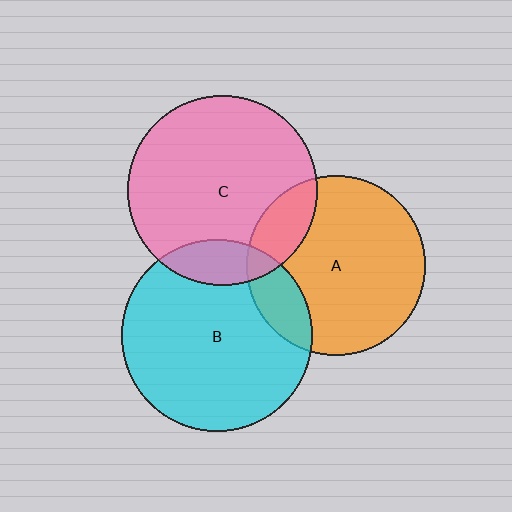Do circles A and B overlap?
Yes.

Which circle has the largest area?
Circle B (cyan).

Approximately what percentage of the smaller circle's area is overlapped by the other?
Approximately 15%.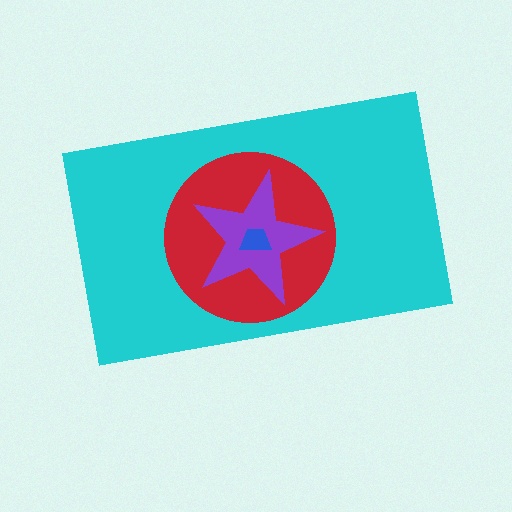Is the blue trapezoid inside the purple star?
Yes.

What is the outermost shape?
The cyan rectangle.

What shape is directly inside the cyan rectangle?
The red circle.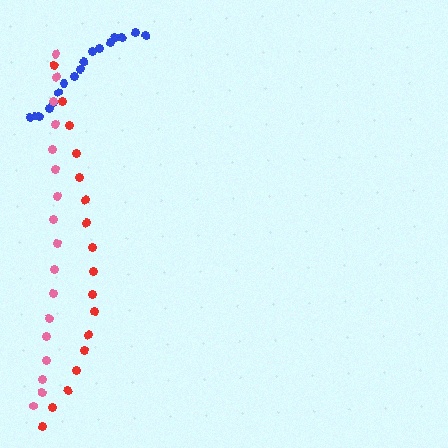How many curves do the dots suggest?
There are 3 distinct paths.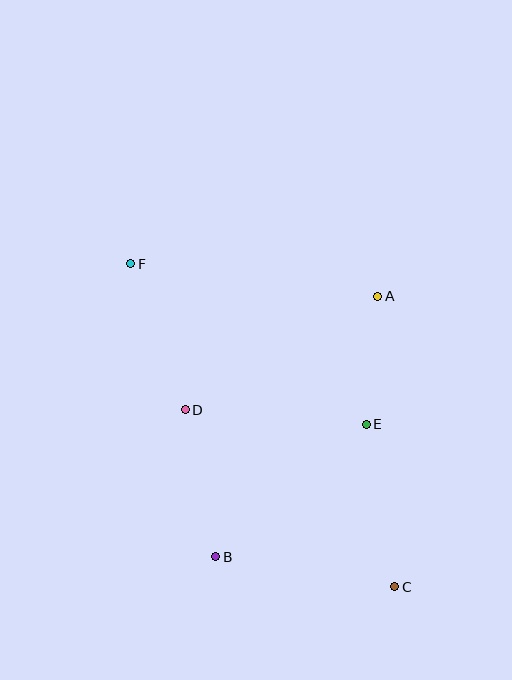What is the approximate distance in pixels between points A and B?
The distance between A and B is approximately 307 pixels.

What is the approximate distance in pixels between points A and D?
The distance between A and D is approximately 224 pixels.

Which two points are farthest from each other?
Points C and F are farthest from each other.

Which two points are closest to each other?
Points A and E are closest to each other.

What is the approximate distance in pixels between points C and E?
The distance between C and E is approximately 165 pixels.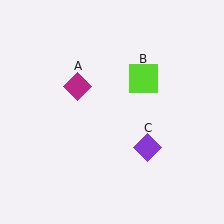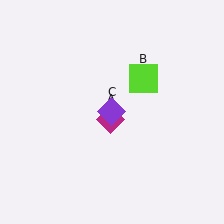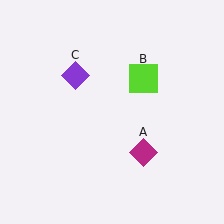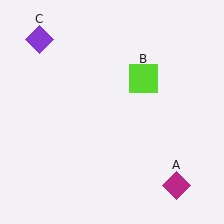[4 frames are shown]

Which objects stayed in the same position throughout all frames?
Lime square (object B) remained stationary.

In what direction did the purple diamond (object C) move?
The purple diamond (object C) moved up and to the left.